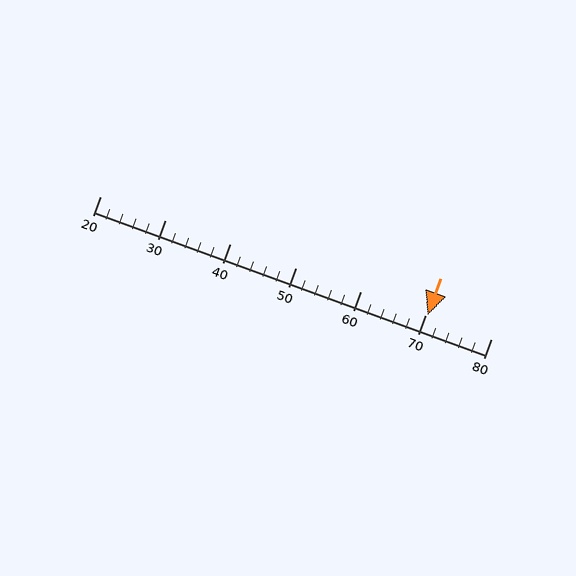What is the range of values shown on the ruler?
The ruler shows values from 20 to 80.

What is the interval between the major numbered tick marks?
The major tick marks are spaced 10 units apart.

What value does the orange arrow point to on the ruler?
The orange arrow points to approximately 70.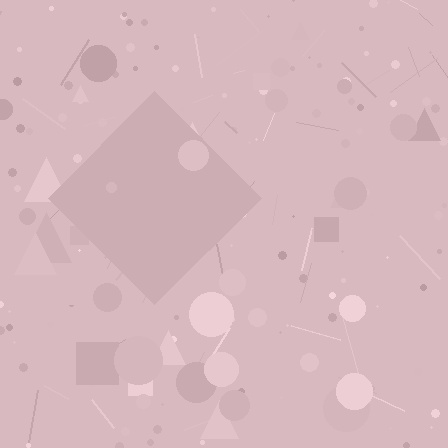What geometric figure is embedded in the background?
A diamond is embedded in the background.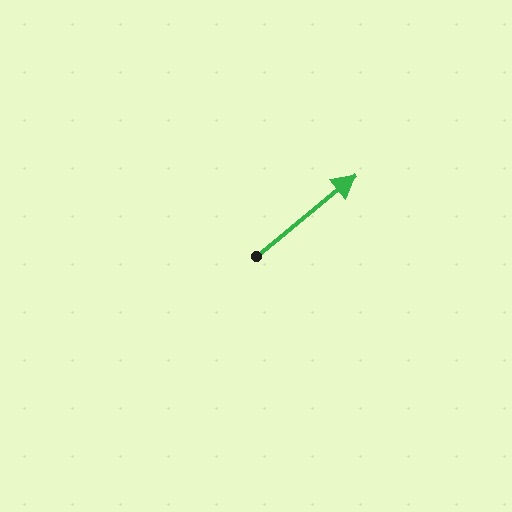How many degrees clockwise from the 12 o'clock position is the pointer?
Approximately 51 degrees.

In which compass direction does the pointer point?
Northeast.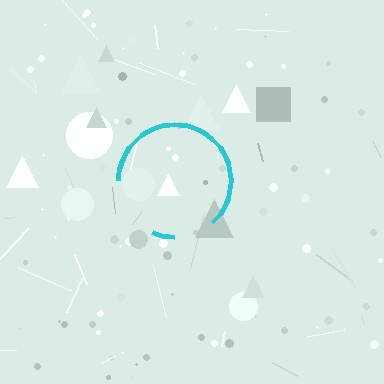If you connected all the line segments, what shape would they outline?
They would outline a circle.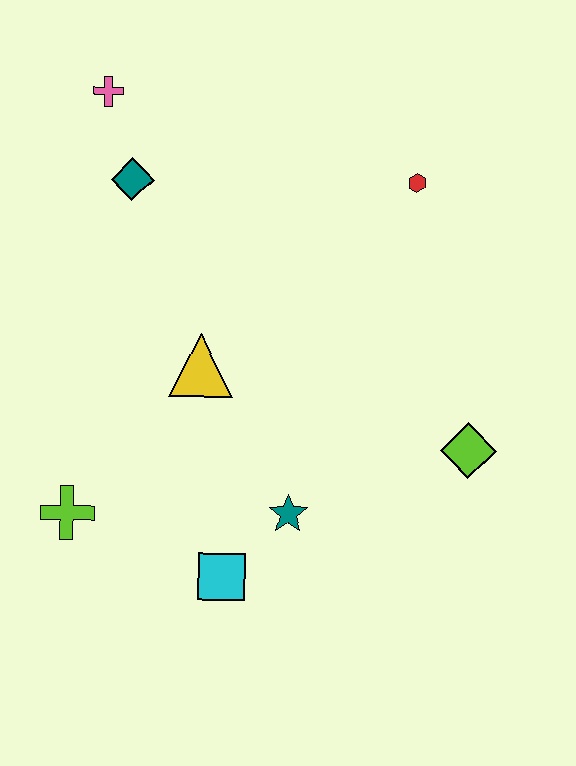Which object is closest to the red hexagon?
The lime diamond is closest to the red hexagon.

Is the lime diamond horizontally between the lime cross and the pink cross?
No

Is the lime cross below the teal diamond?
Yes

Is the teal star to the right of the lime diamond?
No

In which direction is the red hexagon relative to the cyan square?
The red hexagon is above the cyan square.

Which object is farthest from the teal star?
The pink cross is farthest from the teal star.